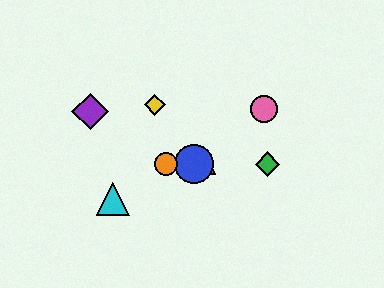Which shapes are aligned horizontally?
The red triangle, the blue circle, the green diamond, the orange circle are aligned horizontally.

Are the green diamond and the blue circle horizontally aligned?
Yes, both are at y≈164.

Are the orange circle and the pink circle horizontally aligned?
No, the orange circle is at y≈164 and the pink circle is at y≈109.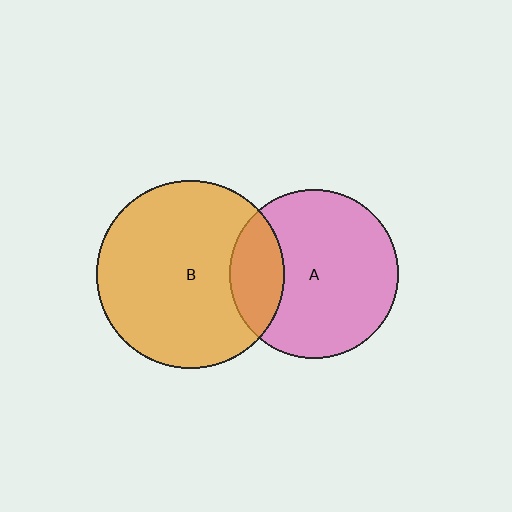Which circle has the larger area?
Circle B (orange).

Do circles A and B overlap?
Yes.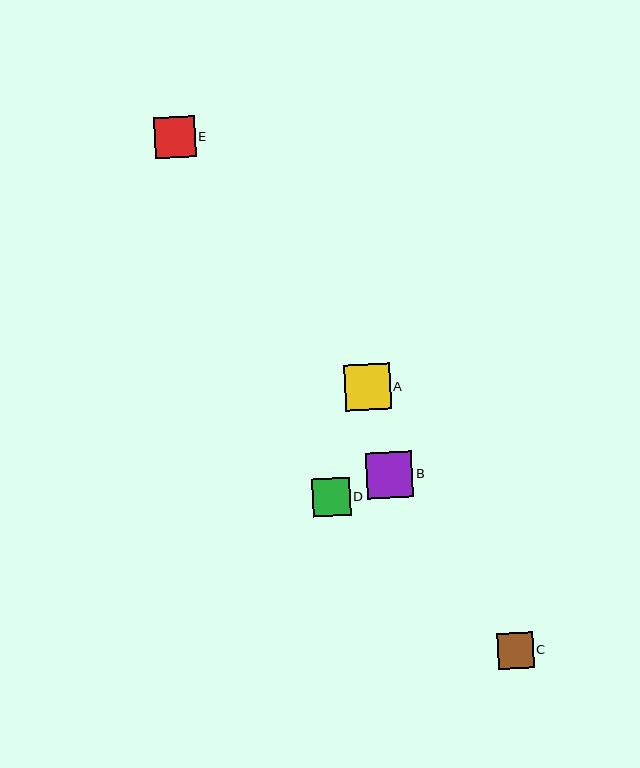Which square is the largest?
Square A is the largest with a size of approximately 46 pixels.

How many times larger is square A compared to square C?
Square A is approximately 1.3 times the size of square C.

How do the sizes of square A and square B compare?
Square A and square B are approximately the same size.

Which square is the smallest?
Square C is the smallest with a size of approximately 36 pixels.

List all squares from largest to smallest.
From largest to smallest: A, B, E, D, C.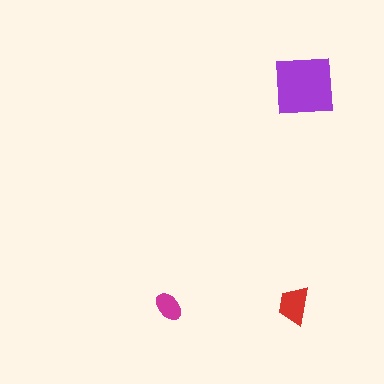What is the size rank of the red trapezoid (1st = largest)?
2nd.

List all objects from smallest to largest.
The magenta ellipse, the red trapezoid, the purple square.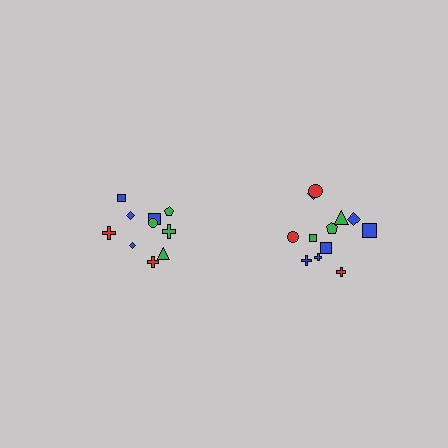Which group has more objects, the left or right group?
The right group.